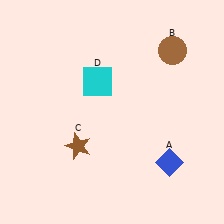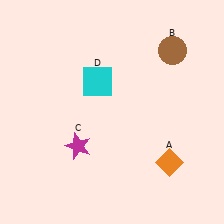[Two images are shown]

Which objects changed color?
A changed from blue to orange. C changed from brown to magenta.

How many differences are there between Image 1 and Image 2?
There are 2 differences between the two images.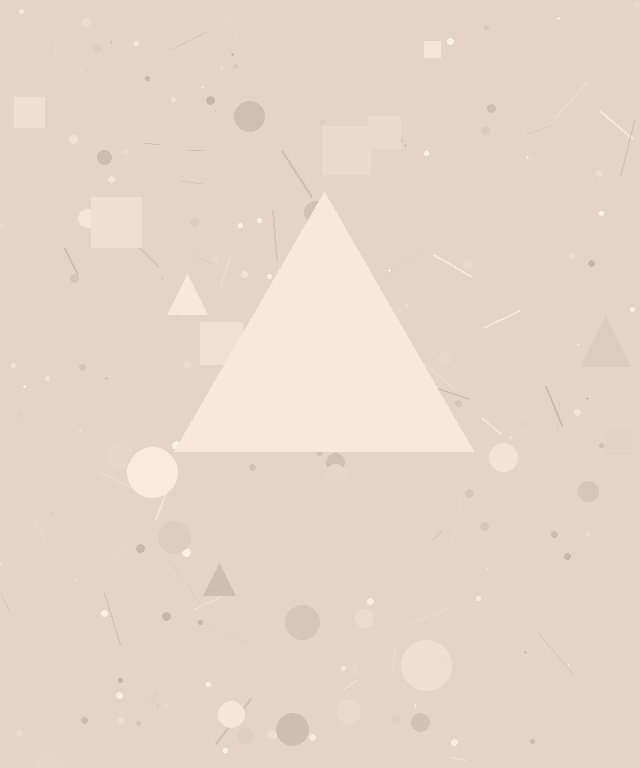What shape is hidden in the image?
A triangle is hidden in the image.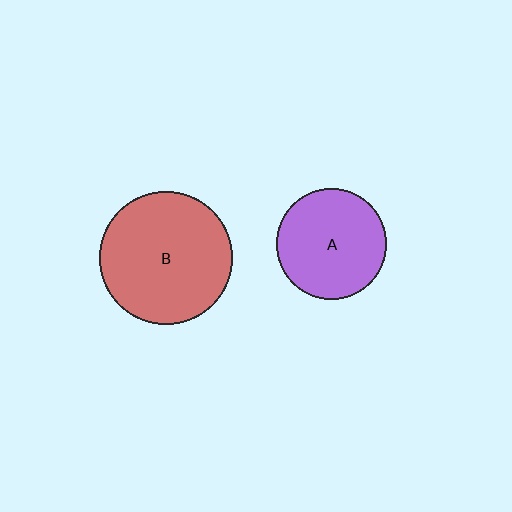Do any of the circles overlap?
No, none of the circles overlap.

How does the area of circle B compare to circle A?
Approximately 1.5 times.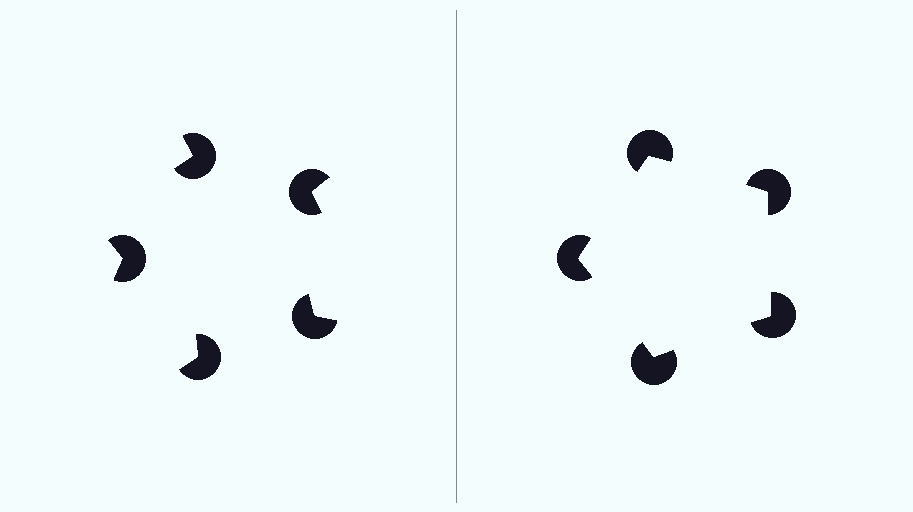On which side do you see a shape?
An illusory pentagon appears on the right side. On the left side the wedge cuts are rotated, so no coherent shape forms.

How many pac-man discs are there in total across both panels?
10 — 5 on each side.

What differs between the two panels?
The pac-man discs are positioned identically on both sides; only the wedge orientations differ. On the right they align to a pentagon; on the left they are misaligned.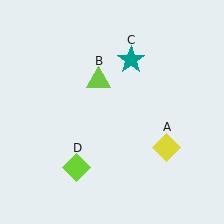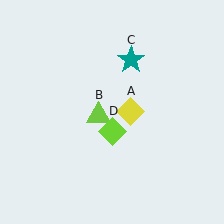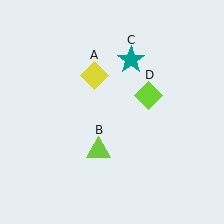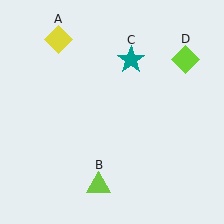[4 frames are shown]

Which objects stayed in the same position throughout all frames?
Teal star (object C) remained stationary.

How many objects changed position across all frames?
3 objects changed position: yellow diamond (object A), lime triangle (object B), lime diamond (object D).